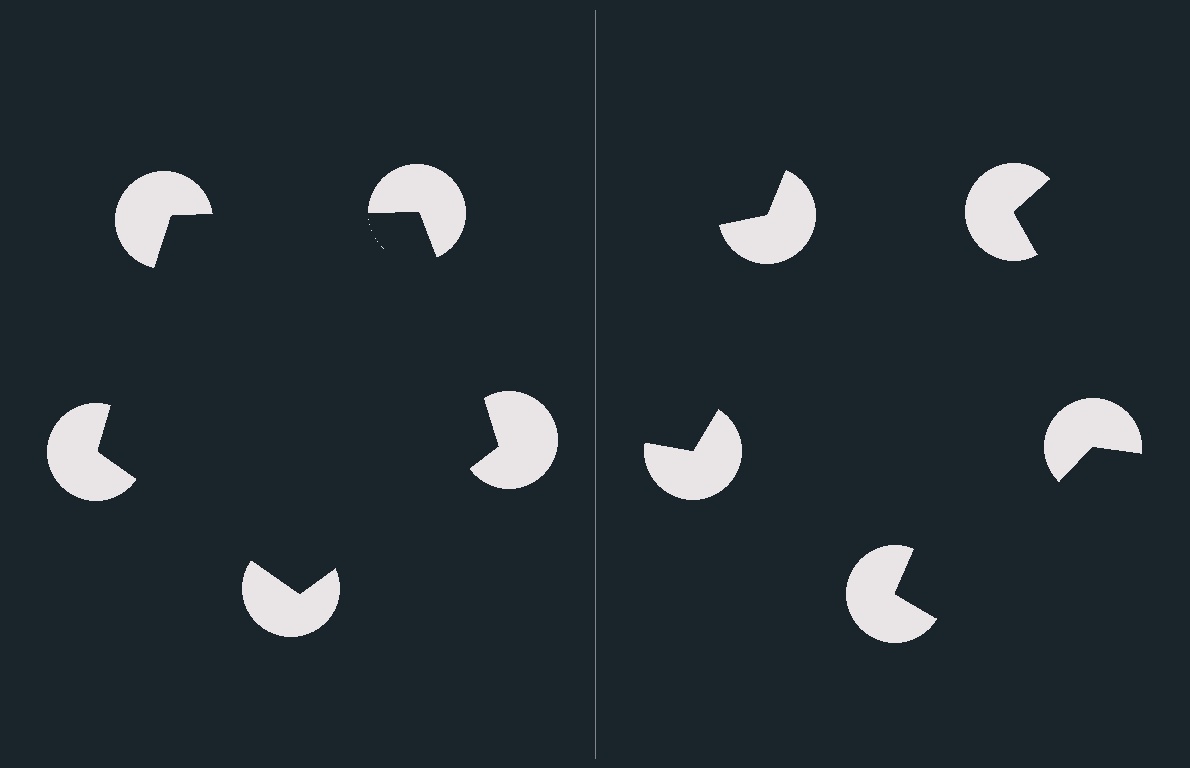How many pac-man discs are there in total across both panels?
10 — 5 on each side.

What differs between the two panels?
The pac-man discs are positioned identically on both sides; only the wedge orientations differ. On the left they align to a pentagon; on the right they are misaligned.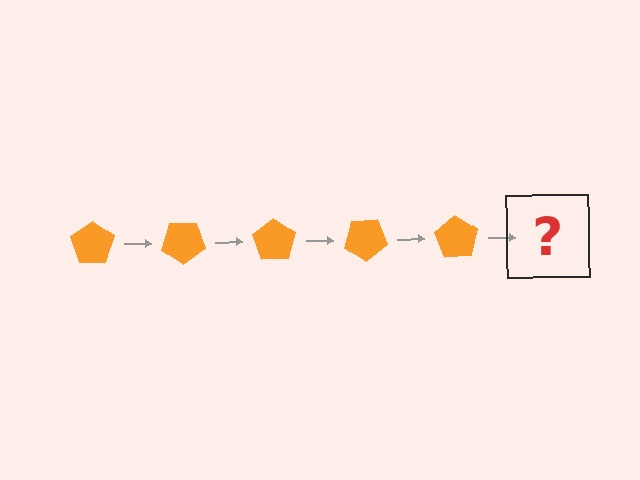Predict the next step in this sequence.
The next step is an orange pentagon rotated 175 degrees.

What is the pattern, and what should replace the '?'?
The pattern is that the pentagon rotates 35 degrees each step. The '?' should be an orange pentagon rotated 175 degrees.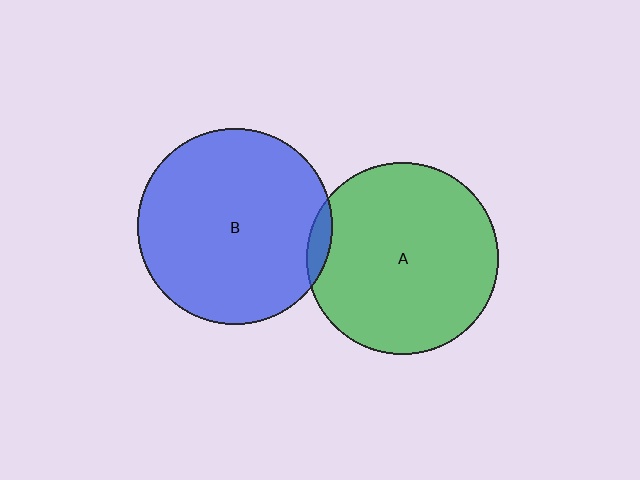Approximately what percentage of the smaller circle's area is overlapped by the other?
Approximately 5%.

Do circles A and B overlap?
Yes.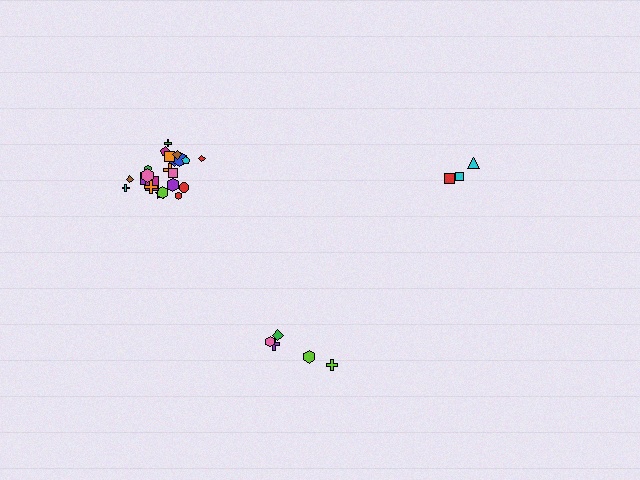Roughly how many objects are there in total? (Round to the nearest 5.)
Roughly 30 objects in total.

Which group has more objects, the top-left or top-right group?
The top-left group.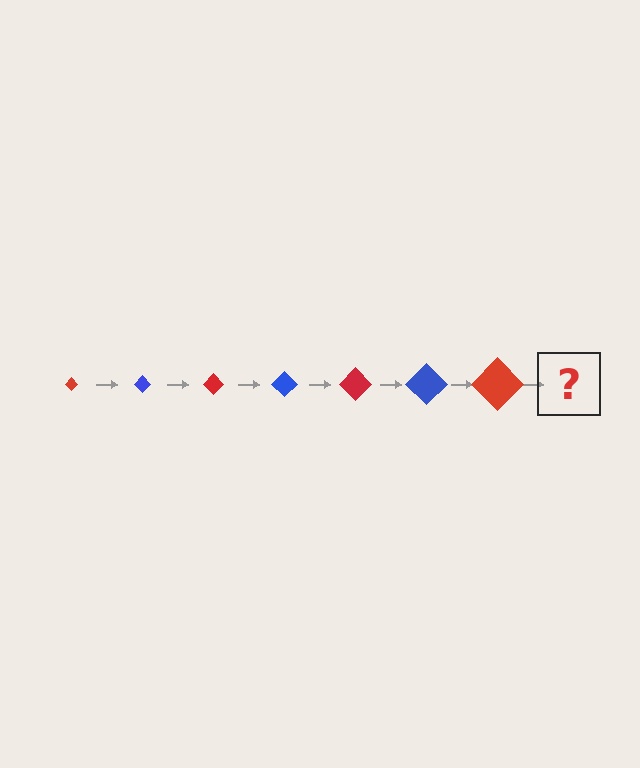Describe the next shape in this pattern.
It should be a blue diamond, larger than the previous one.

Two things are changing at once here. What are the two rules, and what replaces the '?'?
The two rules are that the diamond grows larger each step and the color cycles through red and blue. The '?' should be a blue diamond, larger than the previous one.